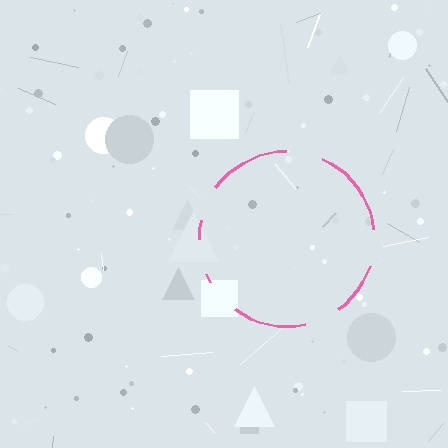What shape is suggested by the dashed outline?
The dashed outline suggests a circle.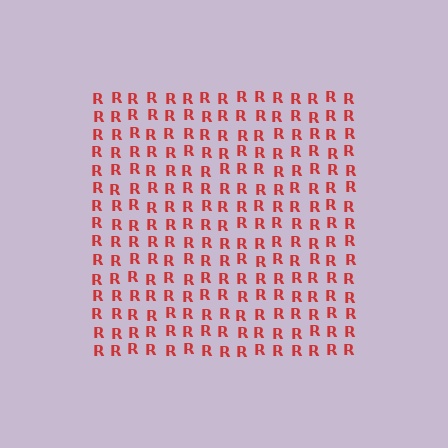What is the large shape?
The large shape is a square.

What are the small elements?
The small elements are letter R's.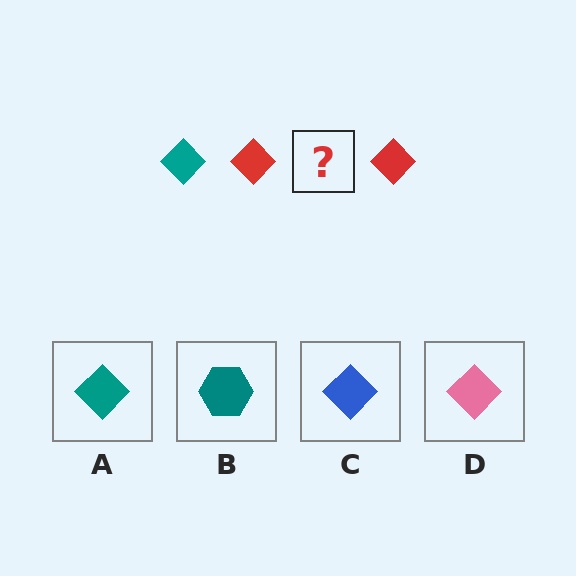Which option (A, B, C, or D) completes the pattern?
A.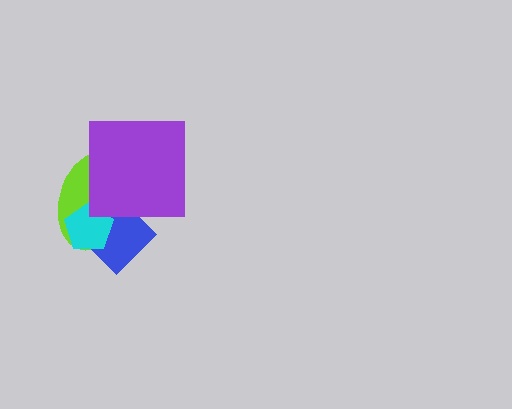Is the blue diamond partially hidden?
Yes, it is partially covered by another shape.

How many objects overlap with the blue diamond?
3 objects overlap with the blue diamond.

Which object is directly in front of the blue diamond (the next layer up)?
The cyan pentagon is directly in front of the blue diamond.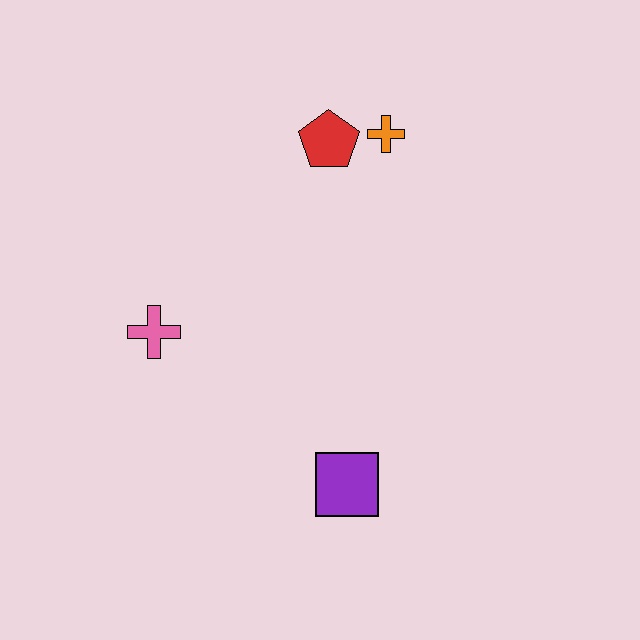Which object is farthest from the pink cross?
The orange cross is farthest from the pink cross.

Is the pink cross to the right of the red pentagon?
No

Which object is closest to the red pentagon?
The orange cross is closest to the red pentagon.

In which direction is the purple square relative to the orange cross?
The purple square is below the orange cross.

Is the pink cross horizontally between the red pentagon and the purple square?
No